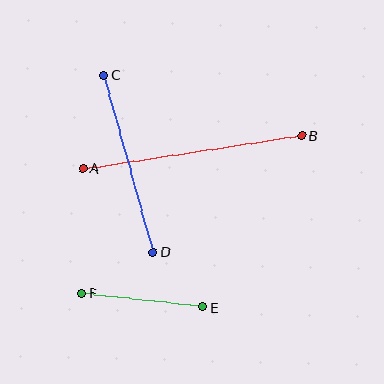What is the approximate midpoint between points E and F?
The midpoint is at approximately (143, 300) pixels.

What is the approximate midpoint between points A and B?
The midpoint is at approximately (192, 152) pixels.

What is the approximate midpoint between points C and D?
The midpoint is at approximately (128, 164) pixels.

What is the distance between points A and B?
The distance is approximately 222 pixels.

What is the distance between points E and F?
The distance is approximately 122 pixels.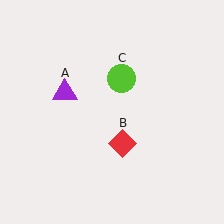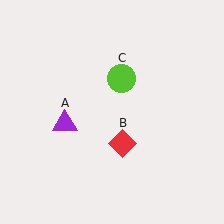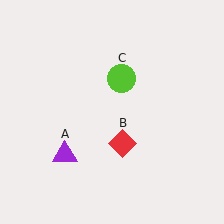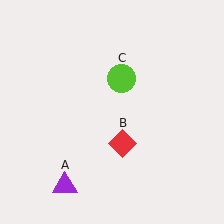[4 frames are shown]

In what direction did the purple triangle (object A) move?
The purple triangle (object A) moved down.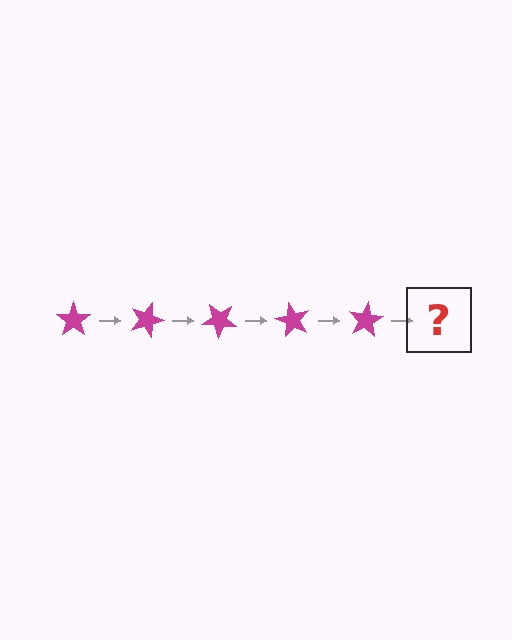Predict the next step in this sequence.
The next step is a magenta star rotated 100 degrees.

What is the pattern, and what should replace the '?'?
The pattern is that the star rotates 20 degrees each step. The '?' should be a magenta star rotated 100 degrees.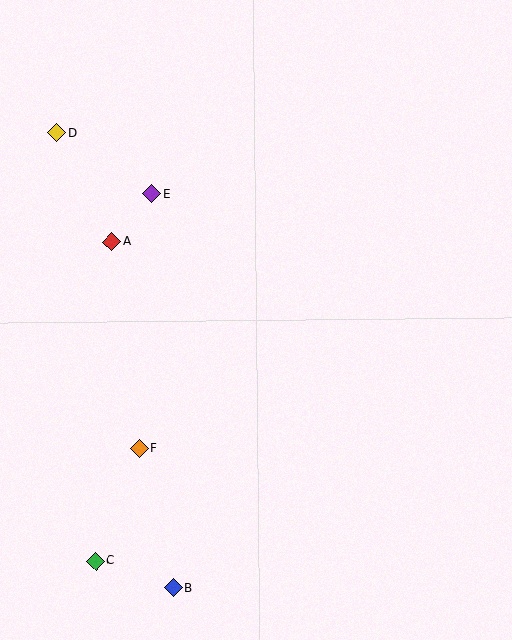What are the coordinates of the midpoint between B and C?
The midpoint between B and C is at (134, 574).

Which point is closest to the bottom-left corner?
Point C is closest to the bottom-left corner.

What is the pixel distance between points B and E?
The distance between B and E is 394 pixels.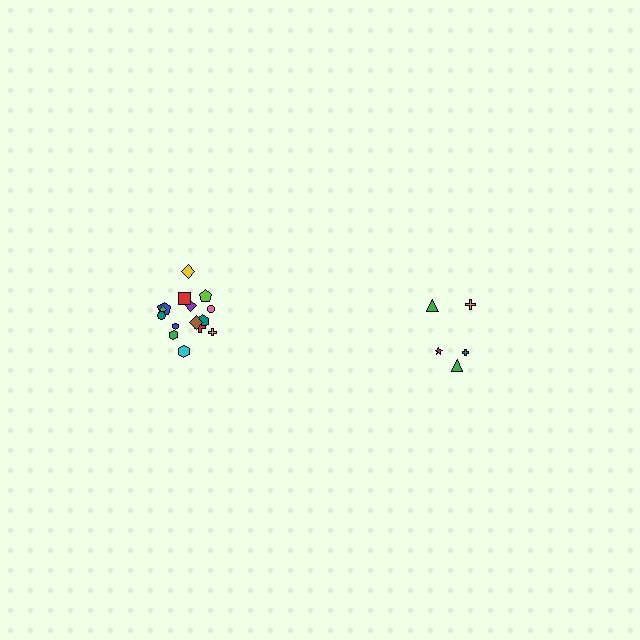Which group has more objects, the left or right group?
The left group.